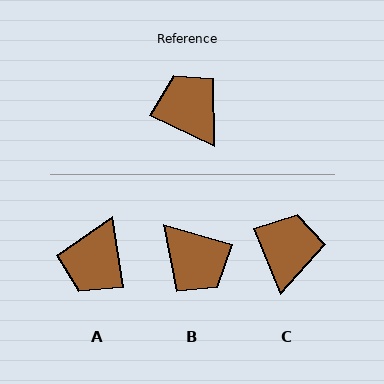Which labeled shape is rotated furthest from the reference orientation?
B, about 170 degrees away.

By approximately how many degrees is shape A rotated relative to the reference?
Approximately 125 degrees counter-clockwise.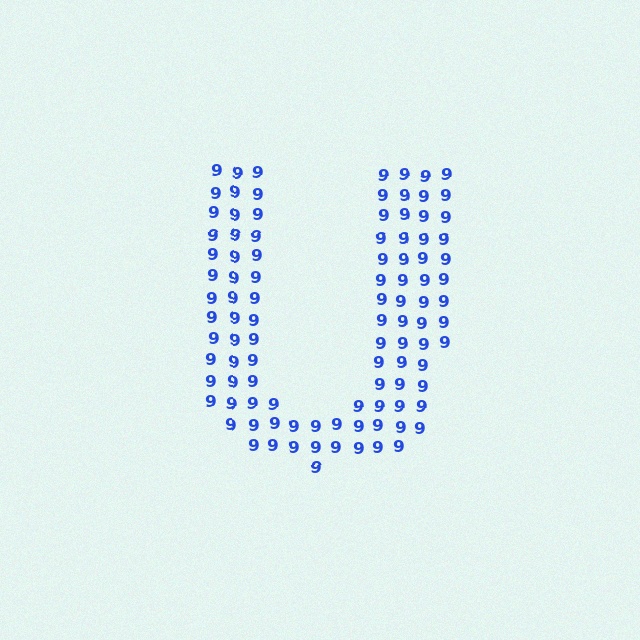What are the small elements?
The small elements are digit 9's.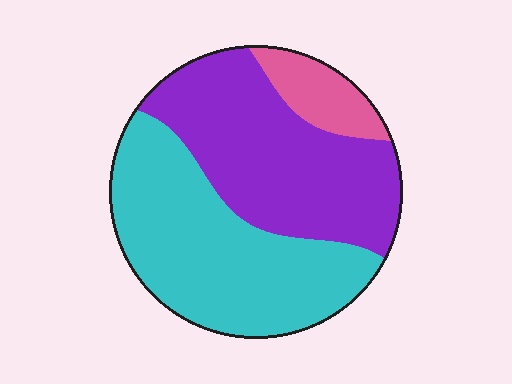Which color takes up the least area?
Pink, at roughly 10%.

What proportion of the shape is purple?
Purple takes up about two fifths (2/5) of the shape.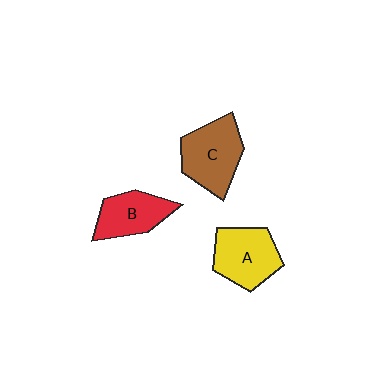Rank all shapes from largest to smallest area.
From largest to smallest: C (brown), A (yellow), B (red).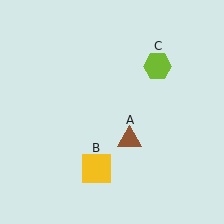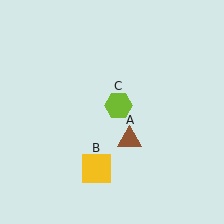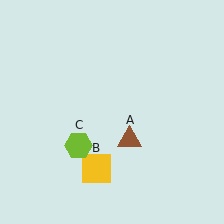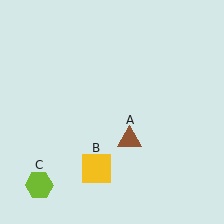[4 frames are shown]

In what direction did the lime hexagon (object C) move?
The lime hexagon (object C) moved down and to the left.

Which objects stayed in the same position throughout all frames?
Brown triangle (object A) and yellow square (object B) remained stationary.